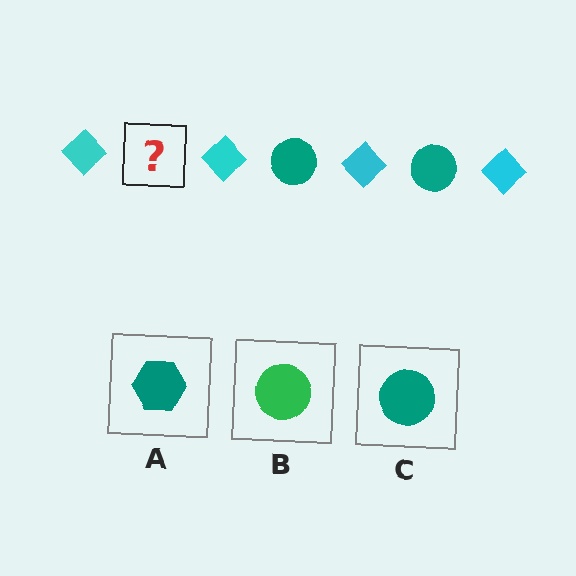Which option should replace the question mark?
Option C.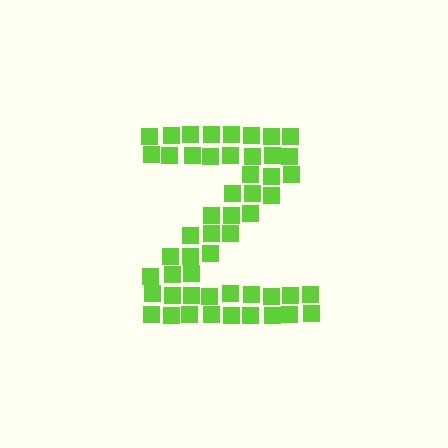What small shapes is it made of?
It is made of small squares.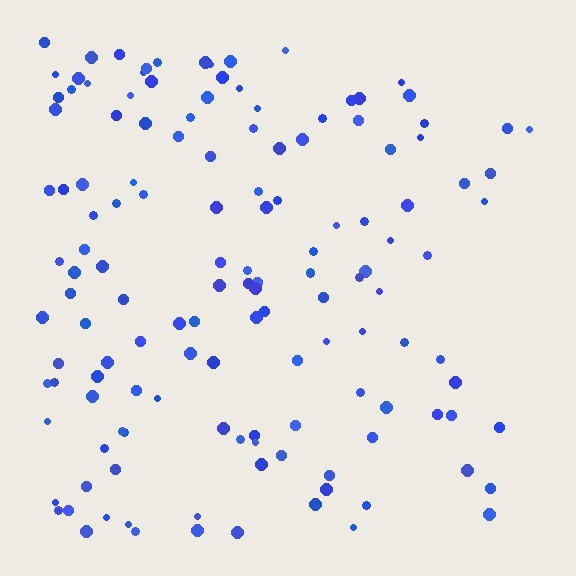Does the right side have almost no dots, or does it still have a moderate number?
Still a moderate number, just noticeably fewer than the left.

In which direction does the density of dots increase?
From right to left, with the left side densest.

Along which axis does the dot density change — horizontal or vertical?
Horizontal.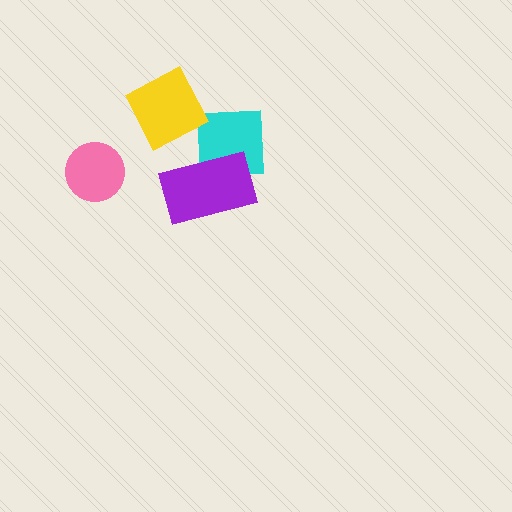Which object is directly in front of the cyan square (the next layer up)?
The purple rectangle is directly in front of the cyan square.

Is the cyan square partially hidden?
Yes, it is partially covered by another shape.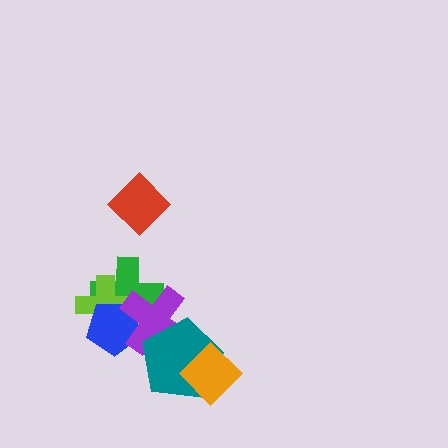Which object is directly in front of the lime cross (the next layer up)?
The blue pentagon is directly in front of the lime cross.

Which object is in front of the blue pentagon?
The purple cross is in front of the blue pentagon.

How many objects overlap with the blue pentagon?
3 objects overlap with the blue pentagon.